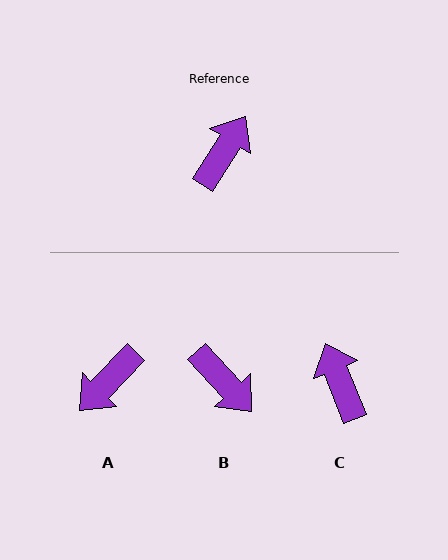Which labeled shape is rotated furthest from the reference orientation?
A, about 168 degrees away.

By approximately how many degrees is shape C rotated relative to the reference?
Approximately 54 degrees counter-clockwise.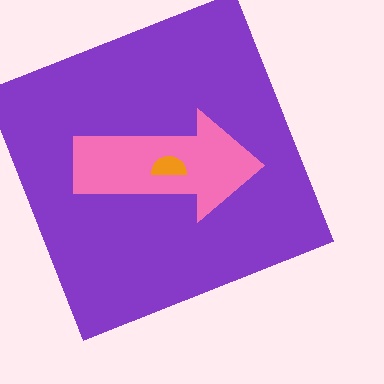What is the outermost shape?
The purple square.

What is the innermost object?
The orange semicircle.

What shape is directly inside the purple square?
The pink arrow.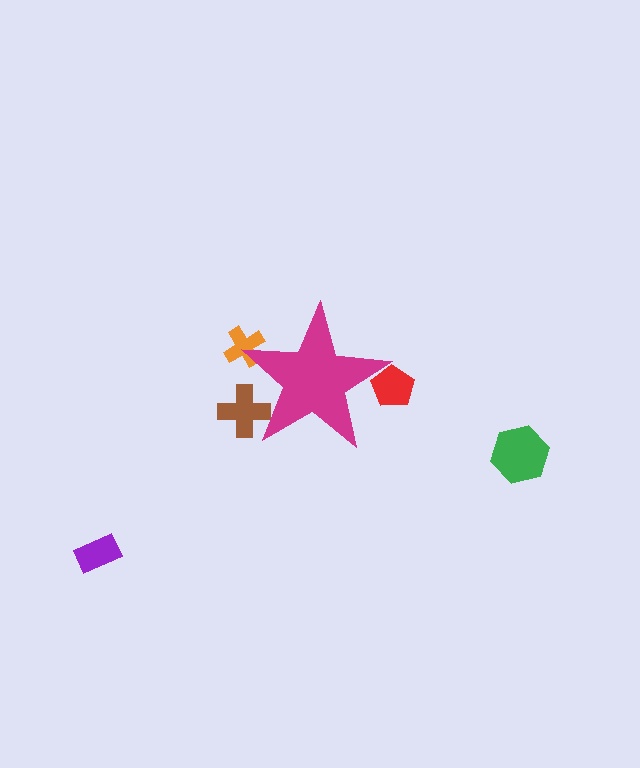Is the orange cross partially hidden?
Yes, the orange cross is partially hidden behind the magenta star.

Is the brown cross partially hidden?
Yes, the brown cross is partially hidden behind the magenta star.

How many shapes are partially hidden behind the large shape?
3 shapes are partially hidden.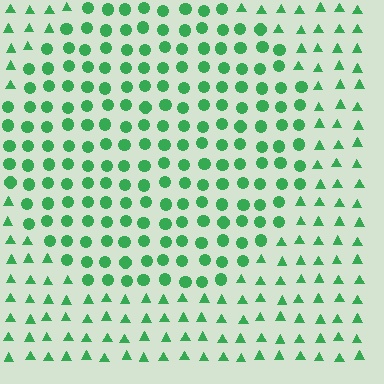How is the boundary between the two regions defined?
The boundary is defined by a change in element shape: circles inside vs. triangles outside. All elements share the same color and spacing.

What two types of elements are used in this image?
The image uses circles inside the circle region and triangles outside it.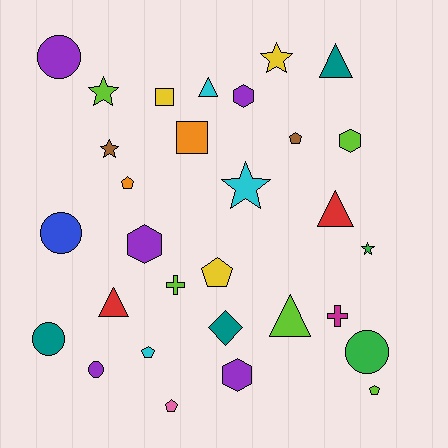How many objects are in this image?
There are 30 objects.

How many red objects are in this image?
There are 2 red objects.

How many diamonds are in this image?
There is 1 diamond.